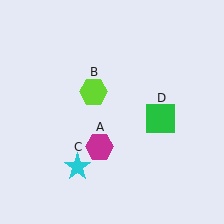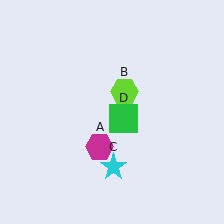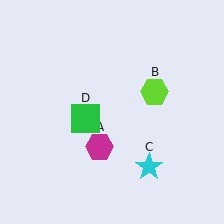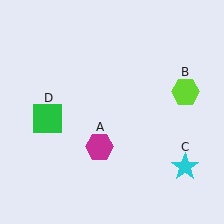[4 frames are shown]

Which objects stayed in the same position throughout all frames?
Magenta hexagon (object A) remained stationary.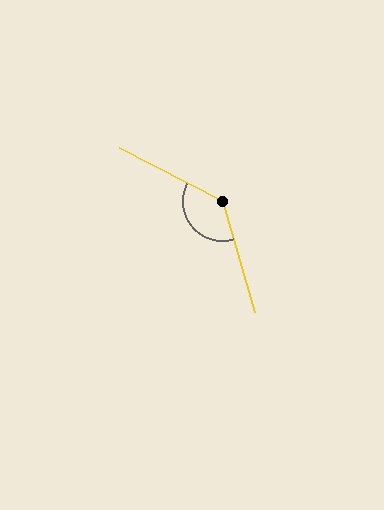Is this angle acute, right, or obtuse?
It is obtuse.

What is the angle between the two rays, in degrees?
Approximately 133 degrees.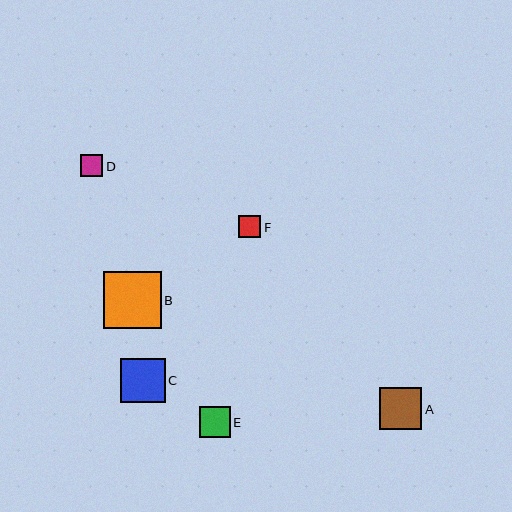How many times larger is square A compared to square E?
Square A is approximately 1.4 times the size of square E.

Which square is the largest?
Square B is the largest with a size of approximately 57 pixels.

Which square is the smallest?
Square D is the smallest with a size of approximately 22 pixels.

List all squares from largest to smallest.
From largest to smallest: B, C, A, E, F, D.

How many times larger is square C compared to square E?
Square C is approximately 1.4 times the size of square E.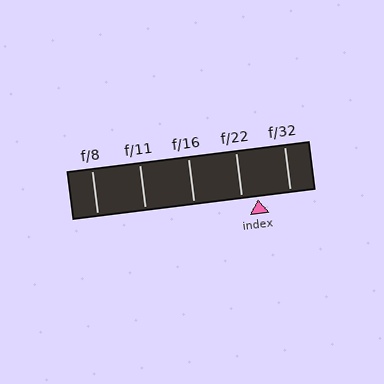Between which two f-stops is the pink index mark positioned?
The index mark is between f/22 and f/32.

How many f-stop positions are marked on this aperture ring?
There are 5 f-stop positions marked.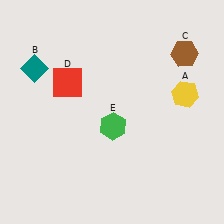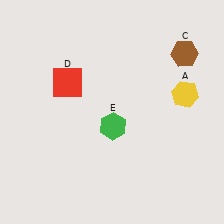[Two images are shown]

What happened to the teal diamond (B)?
The teal diamond (B) was removed in Image 2. It was in the top-left area of Image 1.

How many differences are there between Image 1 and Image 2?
There is 1 difference between the two images.